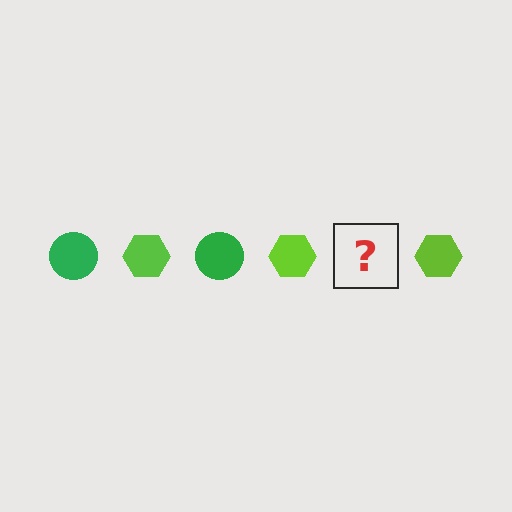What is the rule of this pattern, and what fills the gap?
The rule is that the pattern alternates between green circle and lime hexagon. The gap should be filled with a green circle.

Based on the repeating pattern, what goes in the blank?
The blank should be a green circle.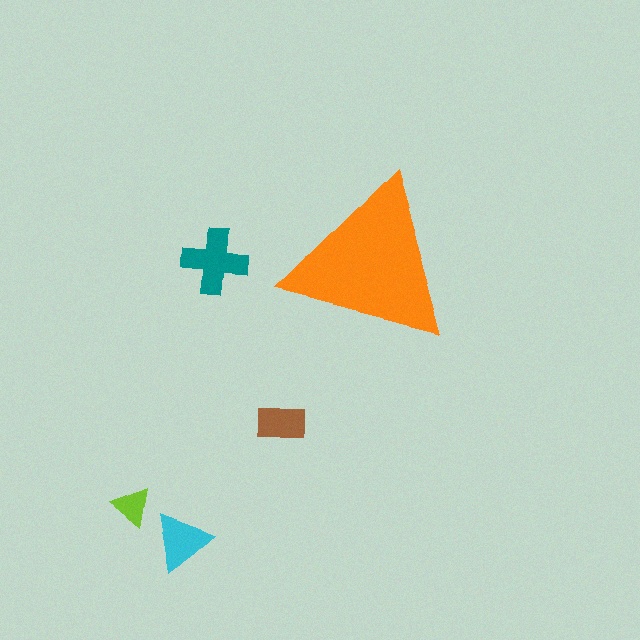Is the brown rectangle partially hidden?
No, the brown rectangle is fully visible.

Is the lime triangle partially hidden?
No, the lime triangle is fully visible.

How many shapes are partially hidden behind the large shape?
0 shapes are partially hidden.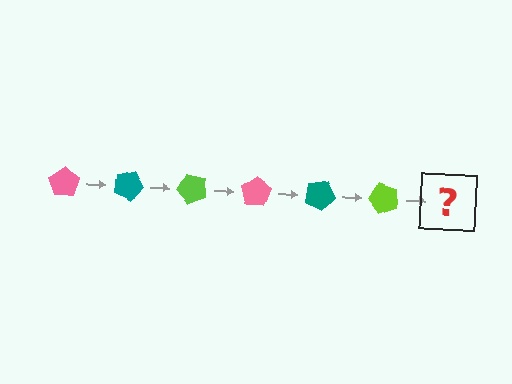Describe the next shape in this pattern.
It should be a pink pentagon, rotated 150 degrees from the start.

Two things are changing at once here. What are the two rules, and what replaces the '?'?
The two rules are that it rotates 25 degrees each step and the color cycles through pink, teal, and lime. The '?' should be a pink pentagon, rotated 150 degrees from the start.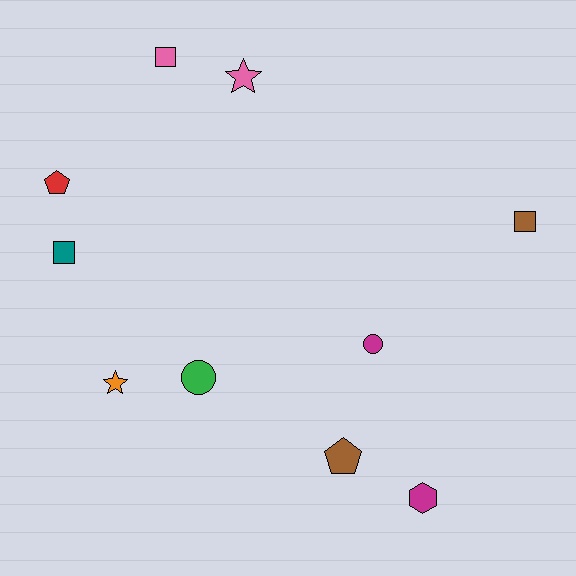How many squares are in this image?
There are 3 squares.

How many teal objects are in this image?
There is 1 teal object.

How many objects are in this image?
There are 10 objects.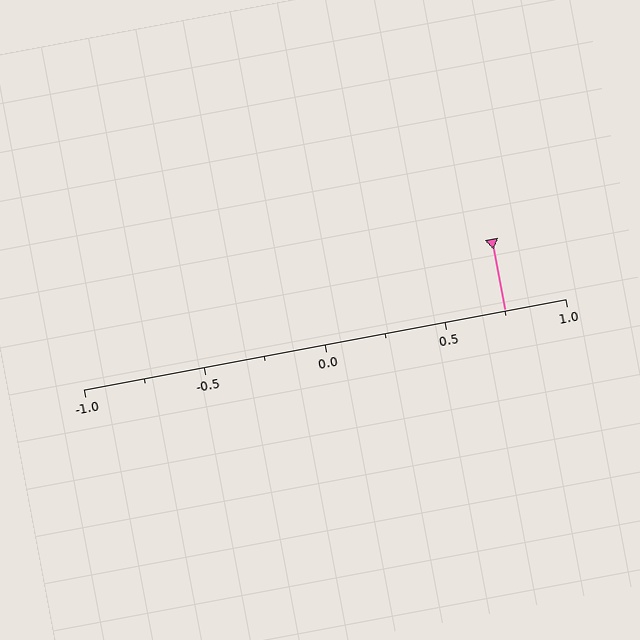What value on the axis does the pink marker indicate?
The marker indicates approximately 0.75.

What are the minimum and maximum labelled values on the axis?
The axis runs from -1.0 to 1.0.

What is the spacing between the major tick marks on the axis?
The major ticks are spaced 0.5 apart.